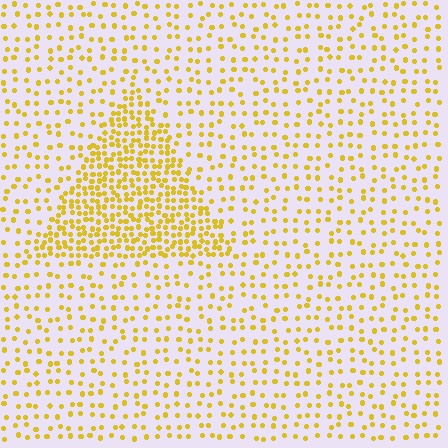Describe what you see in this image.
The image contains small yellow elements arranged at two different densities. A triangle-shaped region is visible where the elements are more densely packed than the surrounding area.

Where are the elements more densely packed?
The elements are more densely packed inside the triangle boundary.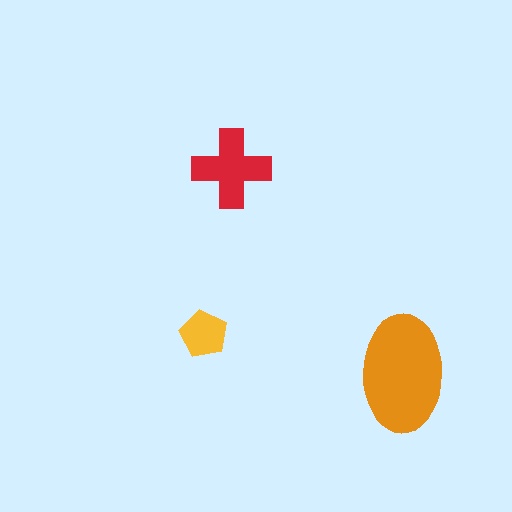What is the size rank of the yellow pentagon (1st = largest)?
3rd.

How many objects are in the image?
There are 3 objects in the image.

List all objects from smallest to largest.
The yellow pentagon, the red cross, the orange ellipse.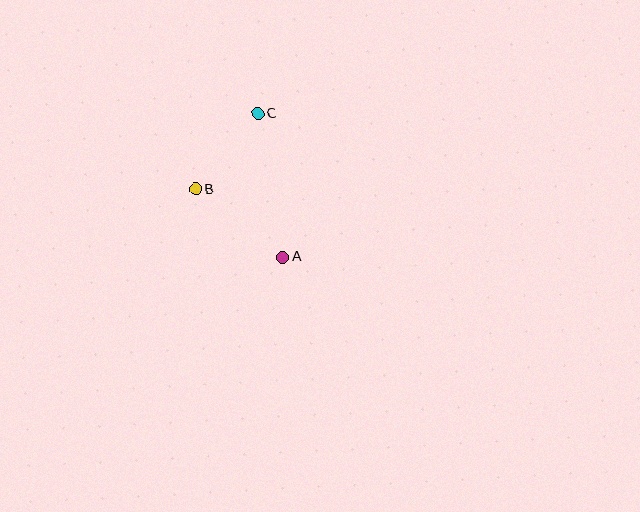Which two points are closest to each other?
Points B and C are closest to each other.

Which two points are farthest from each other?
Points A and C are farthest from each other.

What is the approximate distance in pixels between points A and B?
The distance between A and B is approximately 110 pixels.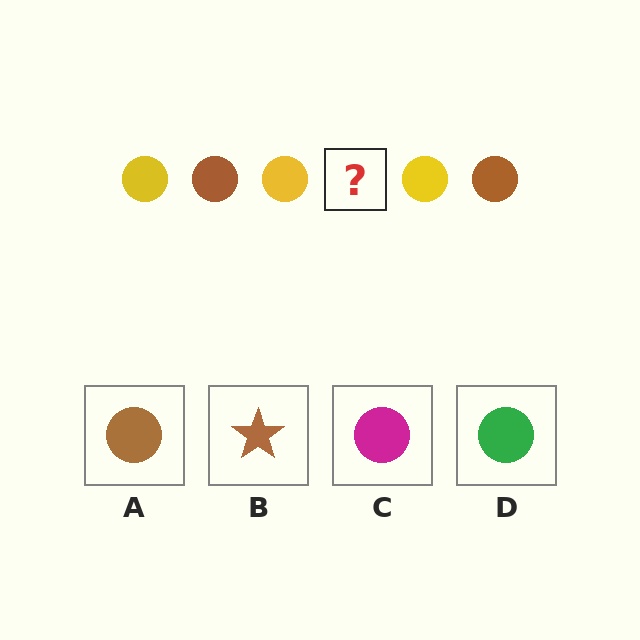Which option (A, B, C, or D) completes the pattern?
A.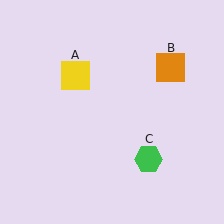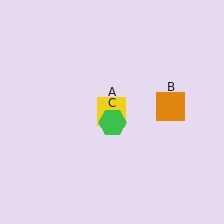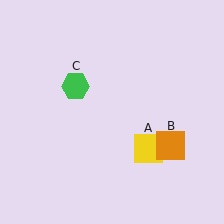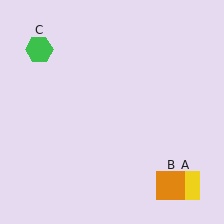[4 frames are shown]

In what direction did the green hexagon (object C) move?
The green hexagon (object C) moved up and to the left.